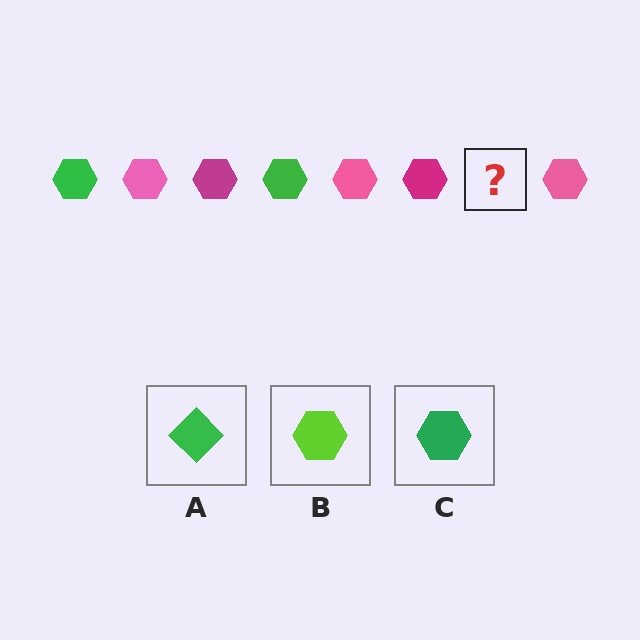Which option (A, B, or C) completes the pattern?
C.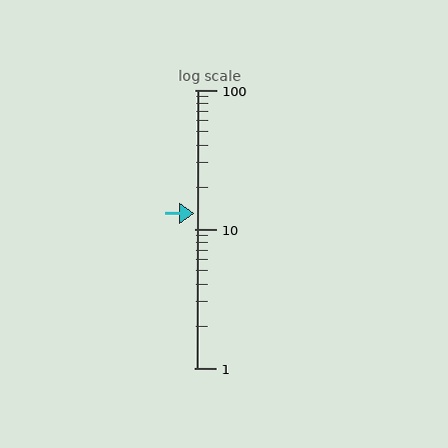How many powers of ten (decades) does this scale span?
The scale spans 2 decades, from 1 to 100.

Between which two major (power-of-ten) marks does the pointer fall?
The pointer is between 10 and 100.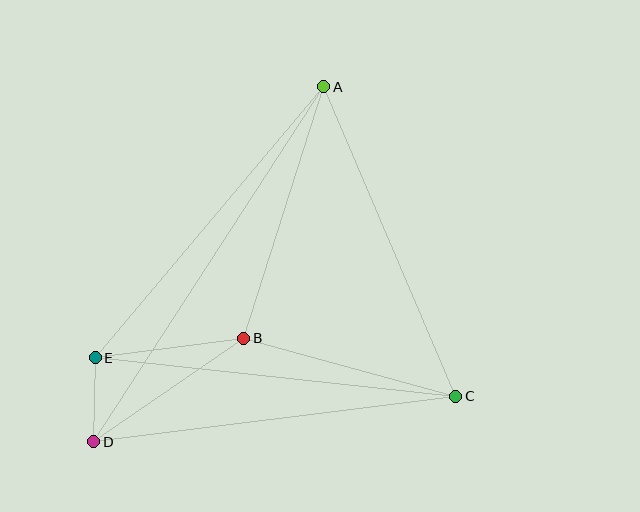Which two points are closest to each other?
Points D and E are closest to each other.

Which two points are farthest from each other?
Points A and D are farthest from each other.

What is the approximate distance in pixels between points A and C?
The distance between A and C is approximately 336 pixels.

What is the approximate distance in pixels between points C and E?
The distance between C and E is approximately 363 pixels.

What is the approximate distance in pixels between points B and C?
The distance between B and C is approximately 220 pixels.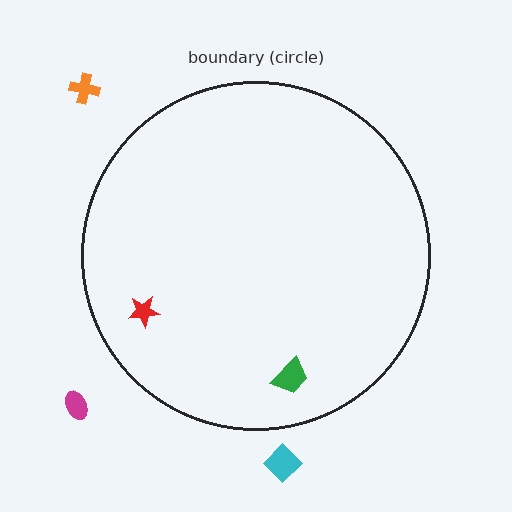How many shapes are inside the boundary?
2 inside, 3 outside.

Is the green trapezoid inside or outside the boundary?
Inside.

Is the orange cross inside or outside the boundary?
Outside.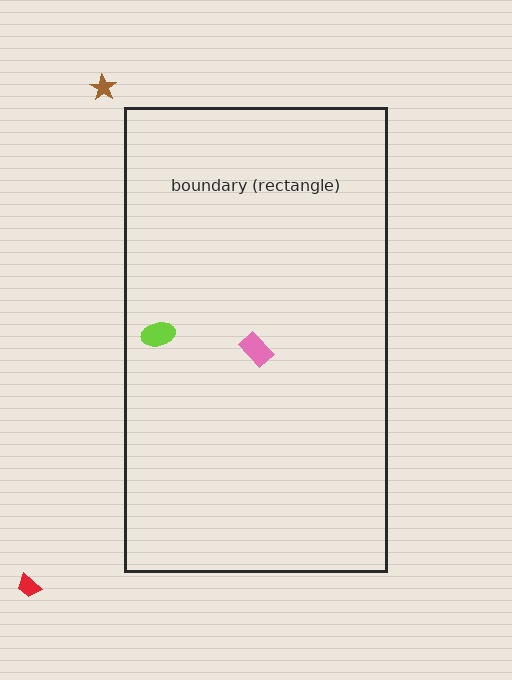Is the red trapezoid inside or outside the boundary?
Outside.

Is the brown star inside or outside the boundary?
Outside.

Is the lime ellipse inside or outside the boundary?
Inside.